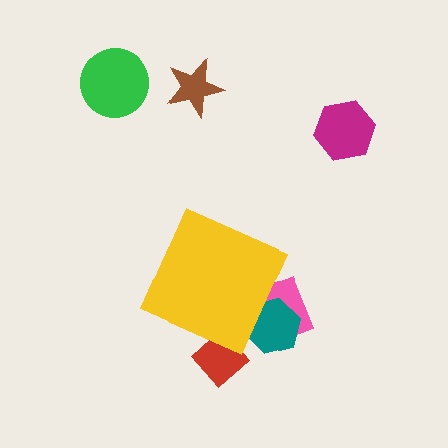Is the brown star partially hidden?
No, the brown star is fully visible.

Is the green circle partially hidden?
No, the green circle is fully visible.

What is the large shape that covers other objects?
A yellow diamond.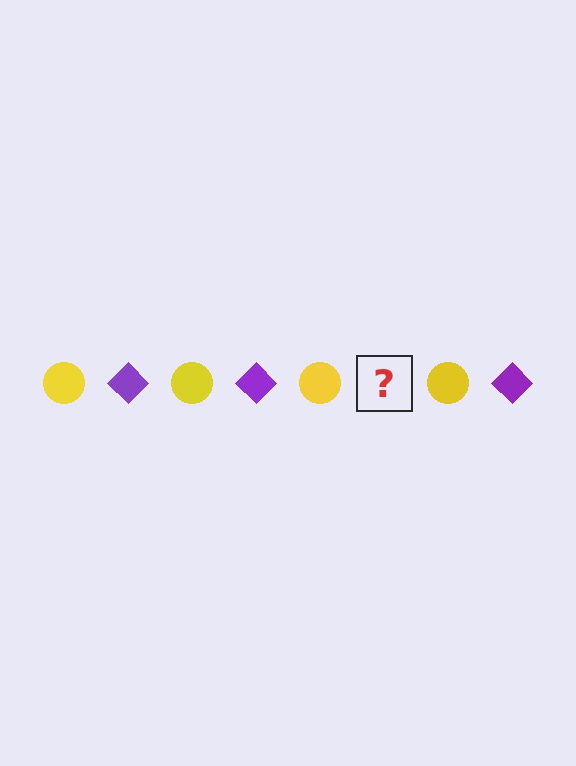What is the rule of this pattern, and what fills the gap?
The rule is that the pattern alternates between yellow circle and purple diamond. The gap should be filled with a purple diamond.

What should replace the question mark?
The question mark should be replaced with a purple diamond.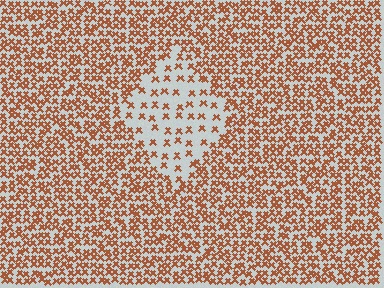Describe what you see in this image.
The image contains small brown elements arranged at two different densities. A diamond-shaped region is visible where the elements are less densely packed than the surrounding area.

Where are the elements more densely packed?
The elements are more densely packed outside the diamond boundary.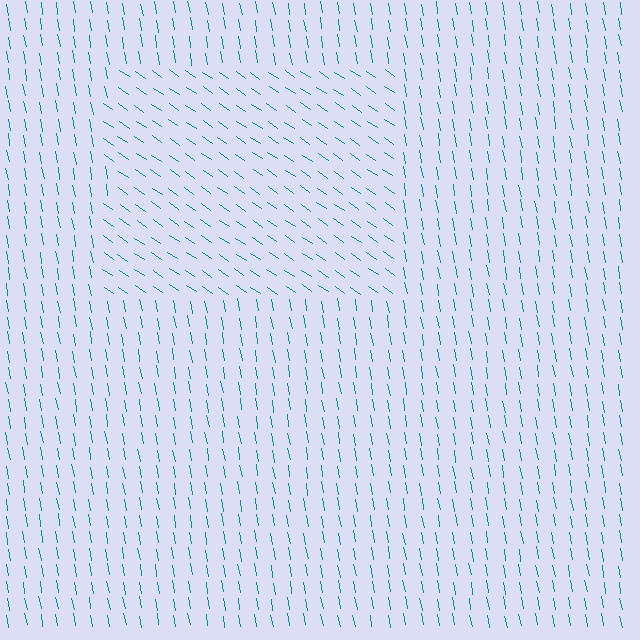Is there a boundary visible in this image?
Yes, there is a texture boundary formed by a change in line orientation.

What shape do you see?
I see a rectangle.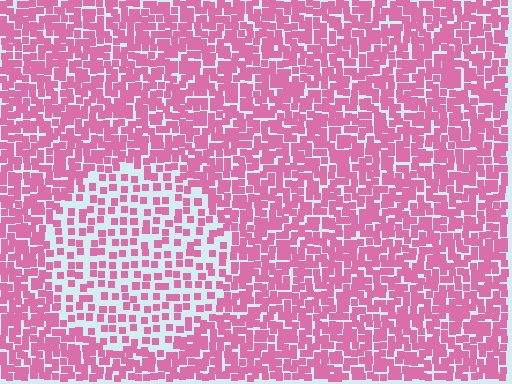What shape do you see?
I see a circle.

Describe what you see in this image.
The image contains small pink elements arranged at two different densities. A circle-shaped region is visible where the elements are less densely packed than the surrounding area.